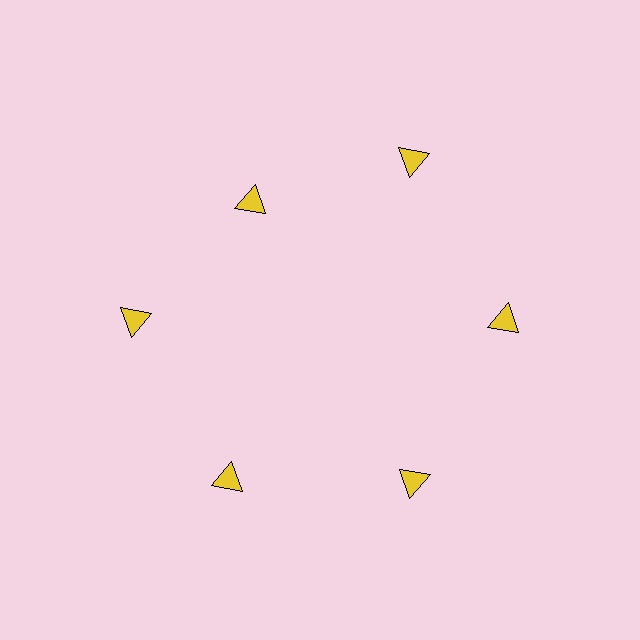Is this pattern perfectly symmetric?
No. The 6 yellow triangles are arranged in a ring, but one element near the 11 o'clock position is pulled inward toward the center, breaking the 6-fold rotational symmetry.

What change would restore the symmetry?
The symmetry would be restored by moving it outward, back onto the ring so that all 6 triangles sit at equal angles and equal distance from the center.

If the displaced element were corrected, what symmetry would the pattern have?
It would have 6-fold rotational symmetry — the pattern would map onto itself every 60 degrees.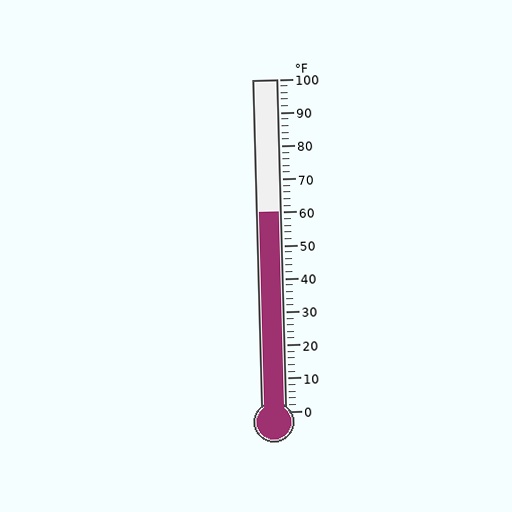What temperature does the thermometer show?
The thermometer shows approximately 60°F.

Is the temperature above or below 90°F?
The temperature is below 90°F.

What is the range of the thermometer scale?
The thermometer scale ranges from 0°F to 100°F.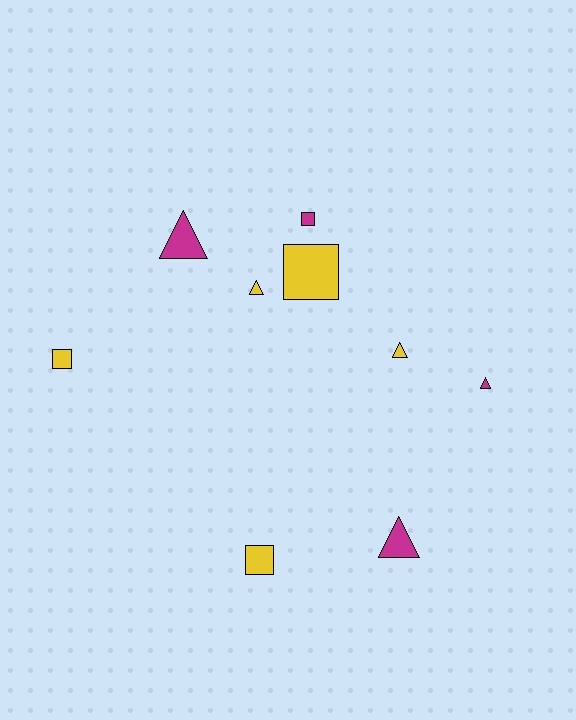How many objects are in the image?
There are 9 objects.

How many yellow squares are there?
There are 3 yellow squares.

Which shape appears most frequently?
Triangle, with 5 objects.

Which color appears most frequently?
Yellow, with 5 objects.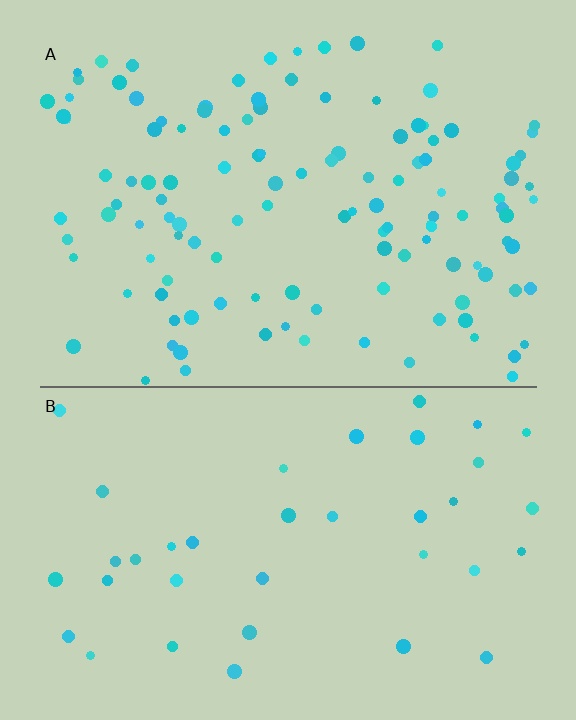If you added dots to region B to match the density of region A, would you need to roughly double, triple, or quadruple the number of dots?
Approximately triple.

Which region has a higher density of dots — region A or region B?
A (the top).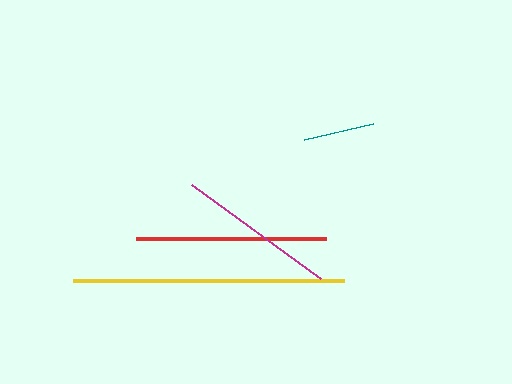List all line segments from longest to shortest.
From longest to shortest: yellow, red, magenta, teal.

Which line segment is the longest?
The yellow line is the longest at approximately 271 pixels.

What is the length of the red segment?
The red segment is approximately 190 pixels long.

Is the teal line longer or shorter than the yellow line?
The yellow line is longer than the teal line.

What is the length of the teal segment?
The teal segment is approximately 70 pixels long.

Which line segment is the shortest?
The teal line is the shortest at approximately 70 pixels.